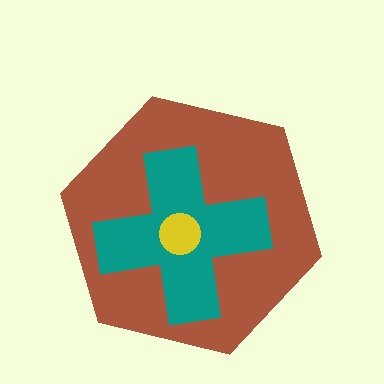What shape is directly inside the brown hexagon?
The teal cross.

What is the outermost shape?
The brown hexagon.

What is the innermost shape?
The yellow circle.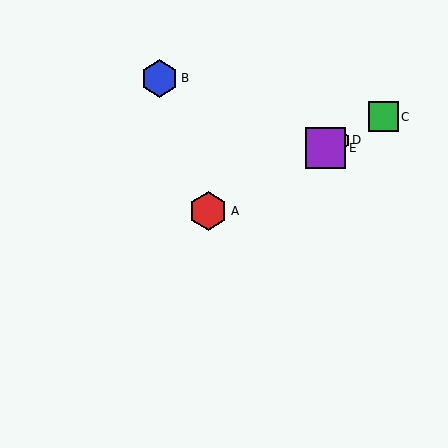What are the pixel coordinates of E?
Object E is at (325, 148).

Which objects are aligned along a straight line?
Objects A, C, D, E are aligned along a straight line.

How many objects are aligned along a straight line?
4 objects (A, C, D, E) are aligned along a straight line.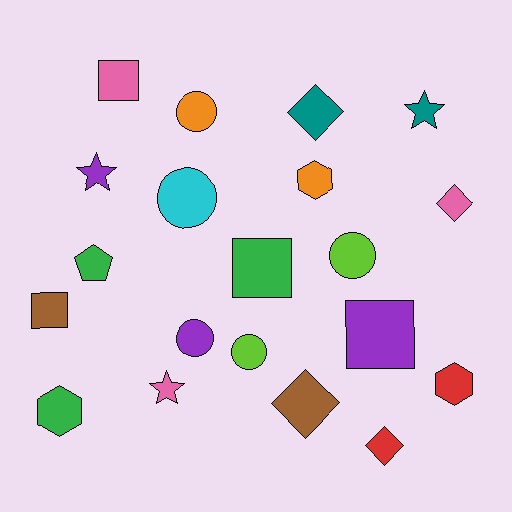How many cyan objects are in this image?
There is 1 cyan object.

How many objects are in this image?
There are 20 objects.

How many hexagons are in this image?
There are 3 hexagons.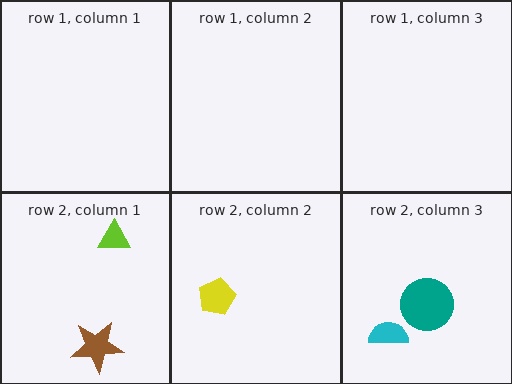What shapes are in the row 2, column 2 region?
The yellow pentagon.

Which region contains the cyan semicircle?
The row 2, column 3 region.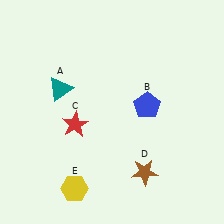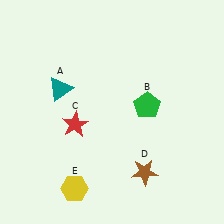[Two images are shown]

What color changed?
The pentagon (B) changed from blue in Image 1 to green in Image 2.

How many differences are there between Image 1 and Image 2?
There is 1 difference between the two images.